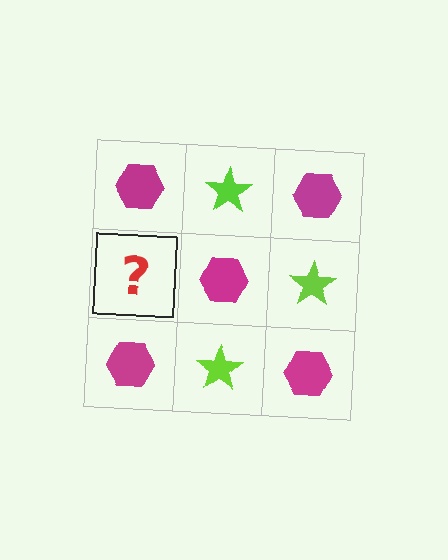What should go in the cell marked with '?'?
The missing cell should contain a lime star.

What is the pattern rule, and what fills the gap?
The rule is that it alternates magenta hexagon and lime star in a checkerboard pattern. The gap should be filled with a lime star.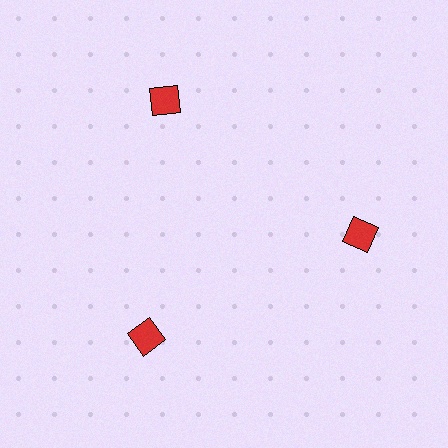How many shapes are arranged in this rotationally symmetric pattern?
There are 3 shapes, arranged in 3 groups of 1.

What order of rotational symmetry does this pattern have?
This pattern has 3-fold rotational symmetry.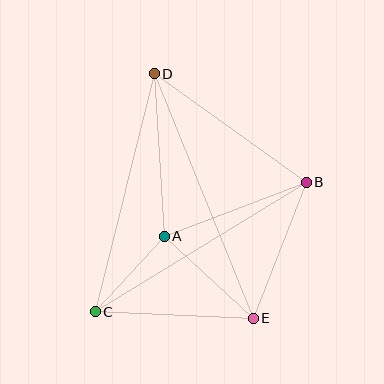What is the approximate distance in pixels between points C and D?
The distance between C and D is approximately 245 pixels.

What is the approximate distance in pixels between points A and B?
The distance between A and B is approximately 152 pixels.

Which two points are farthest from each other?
Points D and E are farthest from each other.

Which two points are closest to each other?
Points A and C are closest to each other.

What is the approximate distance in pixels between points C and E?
The distance between C and E is approximately 158 pixels.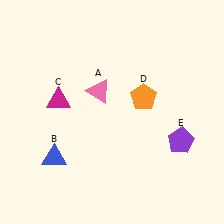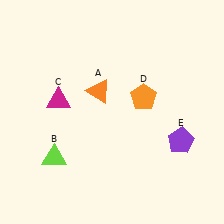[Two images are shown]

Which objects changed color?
A changed from pink to orange. B changed from blue to lime.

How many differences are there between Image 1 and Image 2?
There are 2 differences between the two images.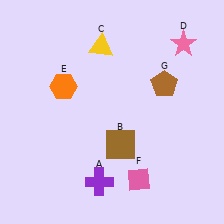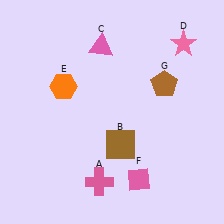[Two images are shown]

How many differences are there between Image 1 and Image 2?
There are 2 differences between the two images.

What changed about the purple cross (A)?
In Image 1, A is purple. In Image 2, it changed to pink.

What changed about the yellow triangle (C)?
In Image 1, C is yellow. In Image 2, it changed to pink.